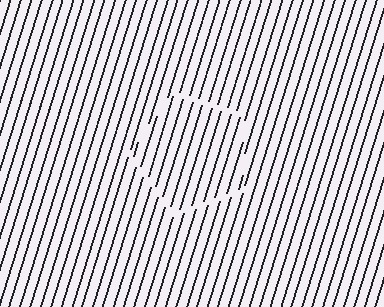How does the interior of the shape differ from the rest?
The interior of the shape contains the same grating, shifted by half a period — the contour is defined by the phase discontinuity where line-ends from the inner and outer gratings abut.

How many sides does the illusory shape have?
5 sides — the line-ends trace a pentagon.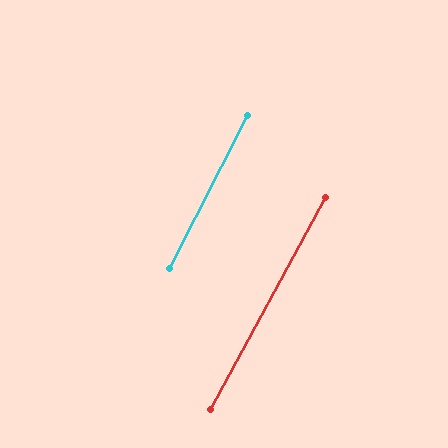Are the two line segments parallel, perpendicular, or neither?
Parallel — their directions differ by only 1.3°.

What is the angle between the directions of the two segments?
Approximately 1 degree.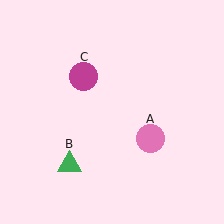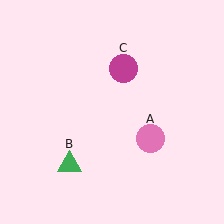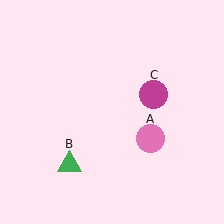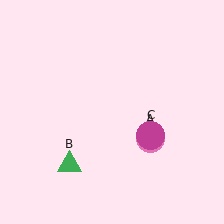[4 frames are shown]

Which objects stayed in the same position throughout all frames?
Pink circle (object A) and green triangle (object B) remained stationary.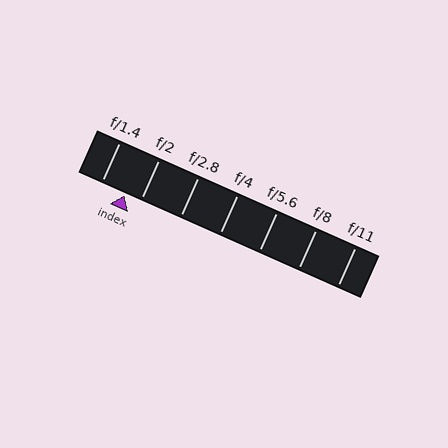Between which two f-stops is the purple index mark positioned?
The index mark is between f/1.4 and f/2.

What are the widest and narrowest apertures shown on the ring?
The widest aperture shown is f/1.4 and the narrowest is f/11.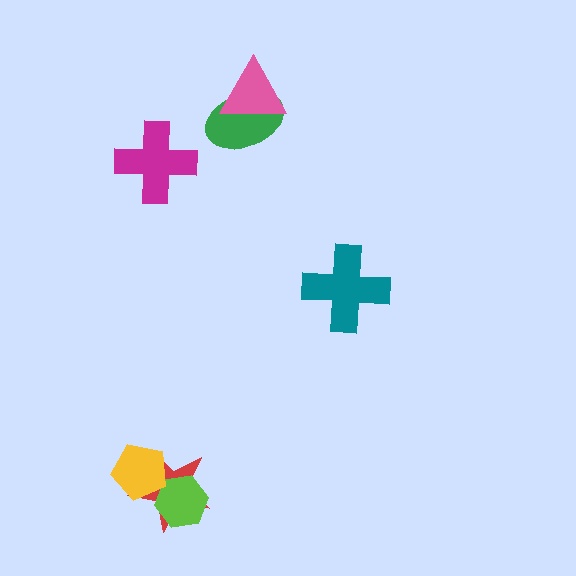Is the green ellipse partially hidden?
Yes, it is partially covered by another shape.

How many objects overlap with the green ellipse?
1 object overlaps with the green ellipse.